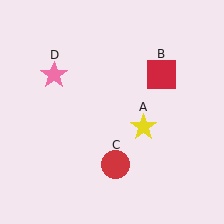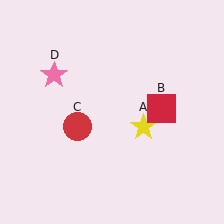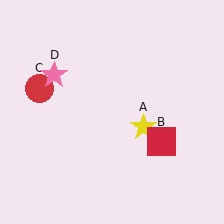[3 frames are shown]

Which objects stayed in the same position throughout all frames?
Yellow star (object A) and pink star (object D) remained stationary.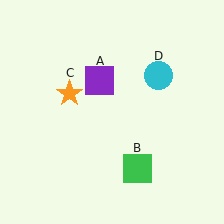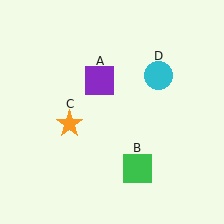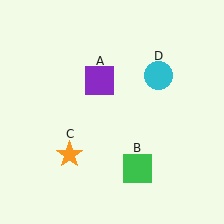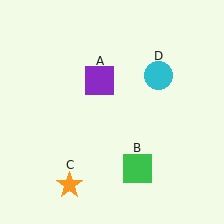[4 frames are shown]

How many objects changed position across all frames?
1 object changed position: orange star (object C).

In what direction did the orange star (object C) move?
The orange star (object C) moved down.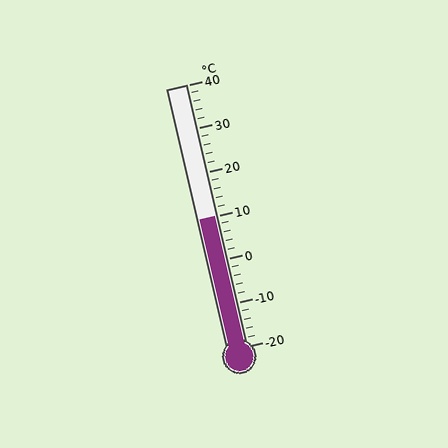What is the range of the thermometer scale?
The thermometer scale ranges from -20°C to 40°C.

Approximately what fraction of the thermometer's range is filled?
The thermometer is filled to approximately 50% of its range.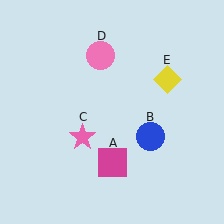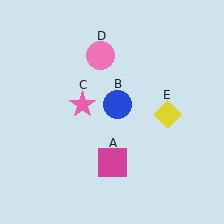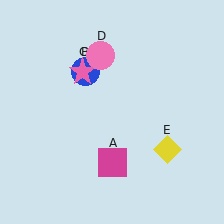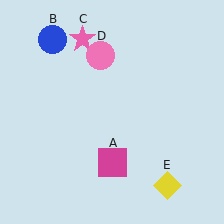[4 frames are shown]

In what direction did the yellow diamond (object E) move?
The yellow diamond (object E) moved down.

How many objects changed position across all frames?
3 objects changed position: blue circle (object B), pink star (object C), yellow diamond (object E).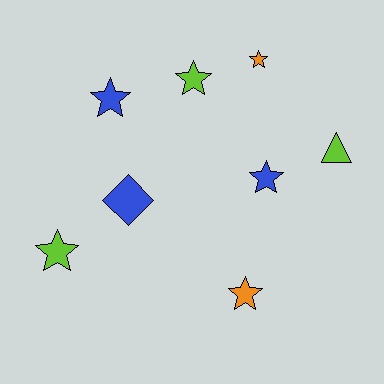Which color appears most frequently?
Lime, with 3 objects.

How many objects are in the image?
There are 8 objects.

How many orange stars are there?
There are 2 orange stars.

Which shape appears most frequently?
Star, with 6 objects.